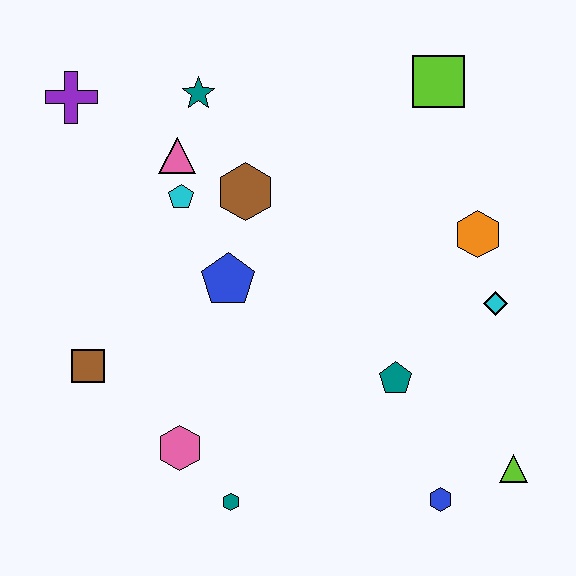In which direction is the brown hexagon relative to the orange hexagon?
The brown hexagon is to the left of the orange hexagon.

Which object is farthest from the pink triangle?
The lime triangle is farthest from the pink triangle.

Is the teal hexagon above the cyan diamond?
No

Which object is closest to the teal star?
The pink triangle is closest to the teal star.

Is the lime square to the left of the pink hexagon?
No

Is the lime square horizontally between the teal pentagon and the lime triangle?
Yes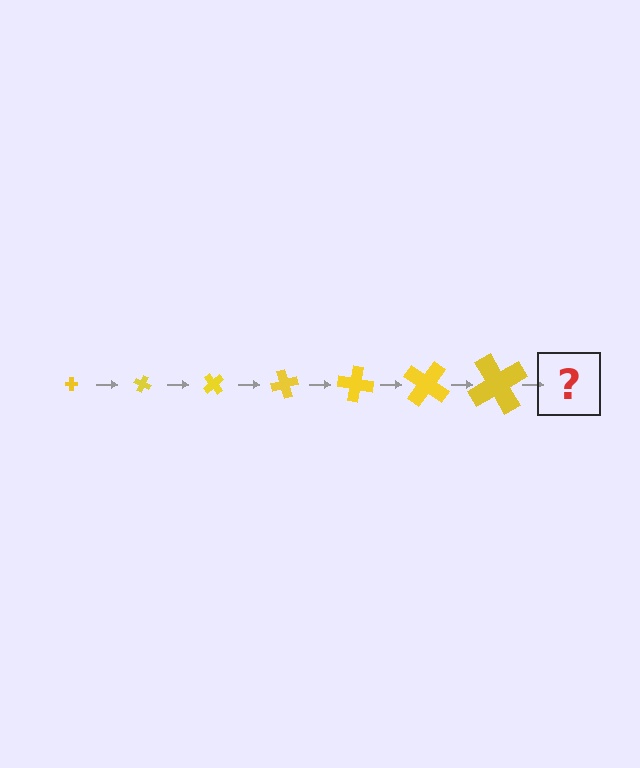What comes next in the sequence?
The next element should be a cross, larger than the previous one and rotated 175 degrees from the start.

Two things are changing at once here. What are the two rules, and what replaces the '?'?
The two rules are that the cross grows larger each step and it rotates 25 degrees each step. The '?' should be a cross, larger than the previous one and rotated 175 degrees from the start.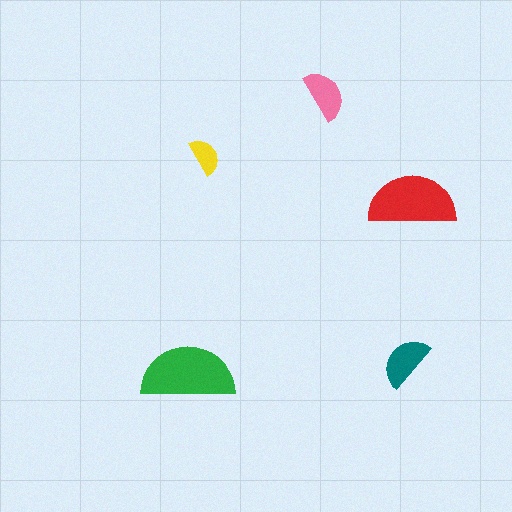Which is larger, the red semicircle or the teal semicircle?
The red one.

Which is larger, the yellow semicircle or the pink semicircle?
The pink one.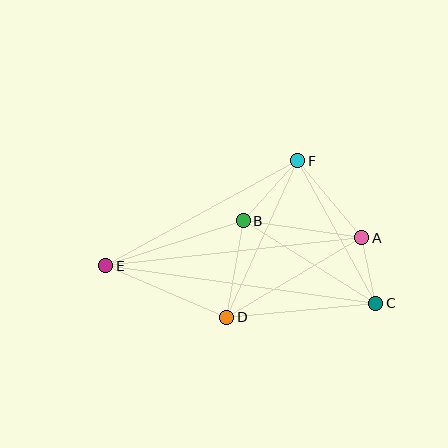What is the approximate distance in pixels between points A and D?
The distance between A and D is approximately 157 pixels.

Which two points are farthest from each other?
Points C and E are farthest from each other.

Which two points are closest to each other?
Points A and C are closest to each other.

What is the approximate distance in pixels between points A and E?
The distance between A and E is approximately 258 pixels.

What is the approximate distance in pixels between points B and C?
The distance between B and C is approximately 156 pixels.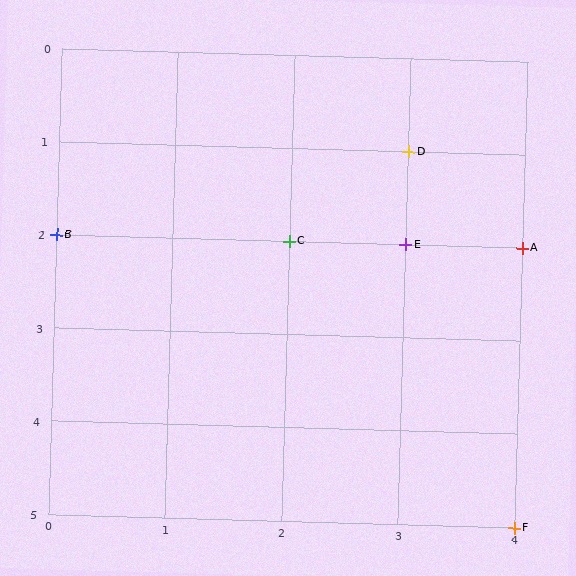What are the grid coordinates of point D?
Point D is at grid coordinates (3, 1).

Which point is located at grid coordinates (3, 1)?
Point D is at (3, 1).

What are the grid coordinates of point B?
Point B is at grid coordinates (0, 2).